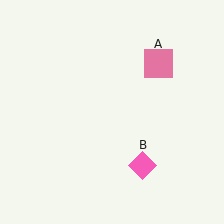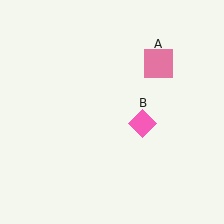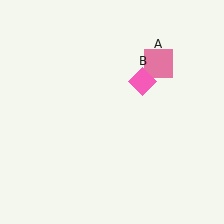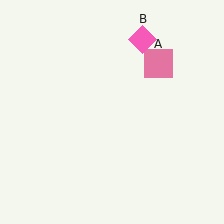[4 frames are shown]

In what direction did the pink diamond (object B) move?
The pink diamond (object B) moved up.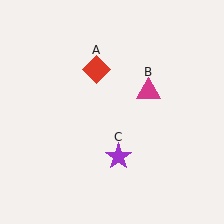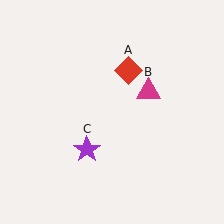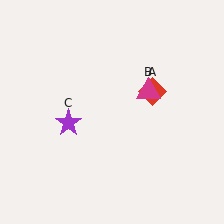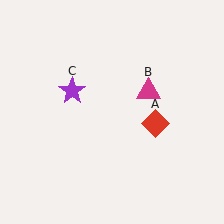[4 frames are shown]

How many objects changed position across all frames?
2 objects changed position: red diamond (object A), purple star (object C).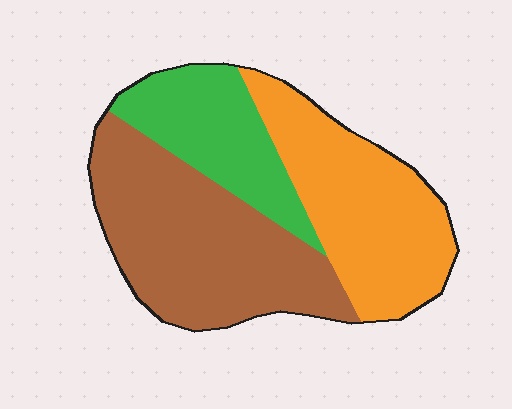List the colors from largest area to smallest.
From largest to smallest: brown, orange, green.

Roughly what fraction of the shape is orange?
Orange covers 35% of the shape.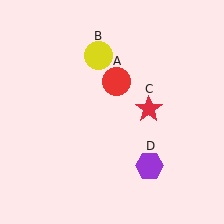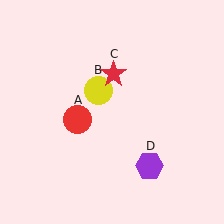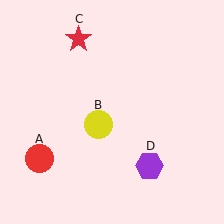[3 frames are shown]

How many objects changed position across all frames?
3 objects changed position: red circle (object A), yellow circle (object B), red star (object C).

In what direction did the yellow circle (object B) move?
The yellow circle (object B) moved down.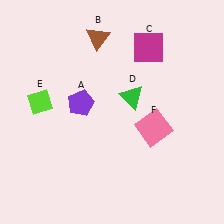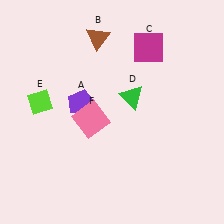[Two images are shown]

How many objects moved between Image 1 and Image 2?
1 object moved between the two images.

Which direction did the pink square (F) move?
The pink square (F) moved left.